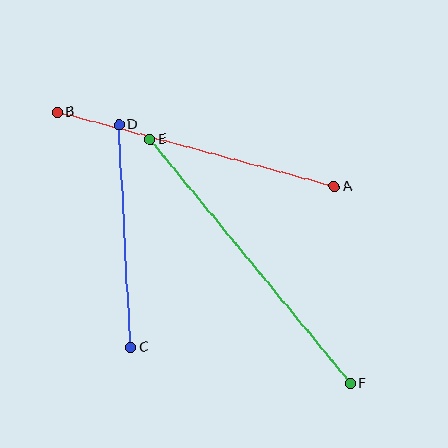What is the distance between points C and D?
The distance is approximately 223 pixels.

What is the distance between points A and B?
The distance is approximately 287 pixels.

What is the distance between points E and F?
The distance is approximately 316 pixels.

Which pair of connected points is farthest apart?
Points E and F are farthest apart.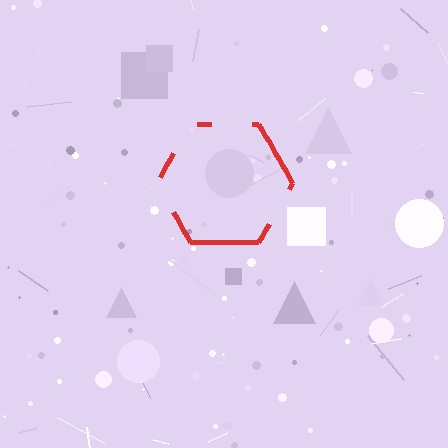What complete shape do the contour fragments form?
The contour fragments form a hexagon.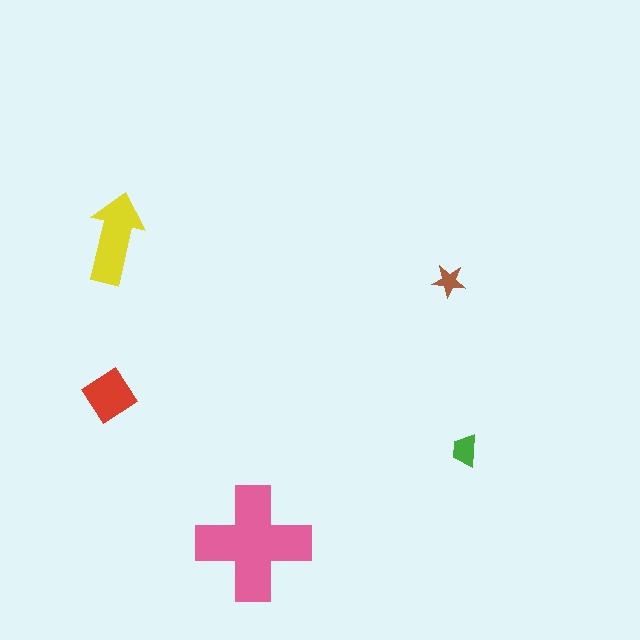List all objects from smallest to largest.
The brown star, the green trapezoid, the red diamond, the yellow arrow, the pink cross.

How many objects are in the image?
There are 5 objects in the image.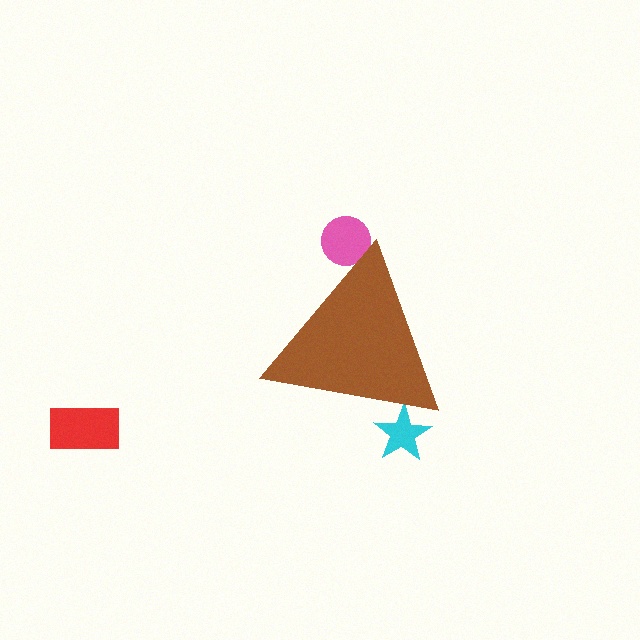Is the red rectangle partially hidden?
No, the red rectangle is fully visible.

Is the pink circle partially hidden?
Yes, the pink circle is partially hidden behind the brown triangle.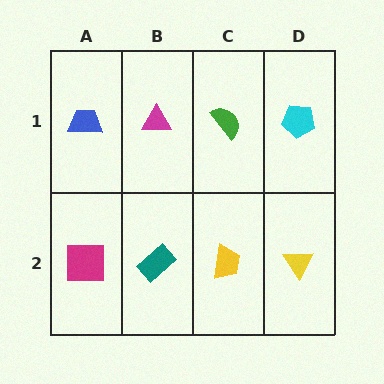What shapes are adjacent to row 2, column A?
A blue trapezoid (row 1, column A), a teal rectangle (row 2, column B).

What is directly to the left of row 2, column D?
A yellow trapezoid.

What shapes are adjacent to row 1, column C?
A yellow trapezoid (row 2, column C), a magenta triangle (row 1, column B), a cyan pentagon (row 1, column D).